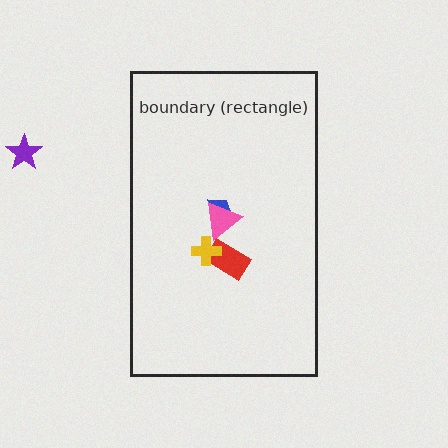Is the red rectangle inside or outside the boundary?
Inside.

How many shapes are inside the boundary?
4 inside, 1 outside.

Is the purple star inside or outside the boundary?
Outside.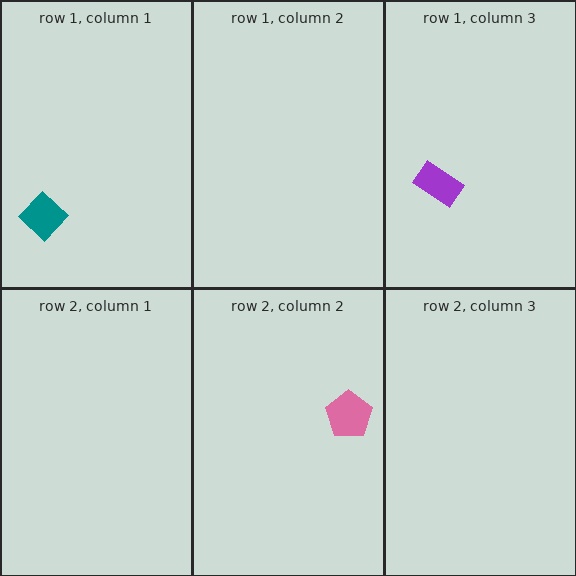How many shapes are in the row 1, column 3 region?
1.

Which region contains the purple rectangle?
The row 1, column 3 region.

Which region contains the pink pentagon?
The row 2, column 2 region.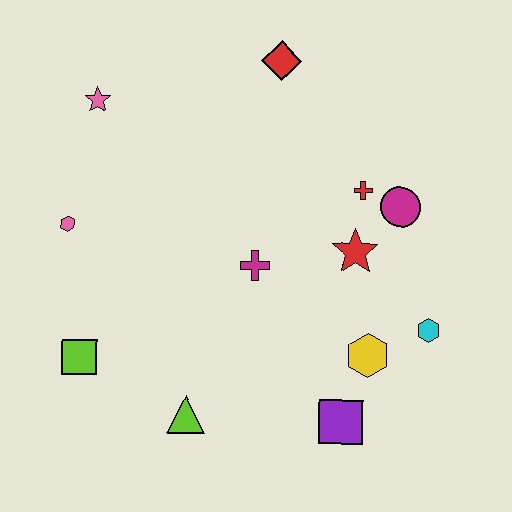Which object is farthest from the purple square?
The pink star is farthest from the purple square.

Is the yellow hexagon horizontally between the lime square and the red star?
No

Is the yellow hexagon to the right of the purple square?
Yes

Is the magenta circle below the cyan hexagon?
No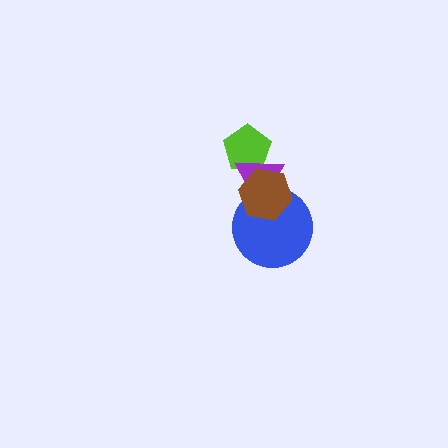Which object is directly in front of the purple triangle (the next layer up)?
The blue circle is directly in front of the purple triangle.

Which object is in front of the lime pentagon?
The purple triangle is in front of the lime pentagon.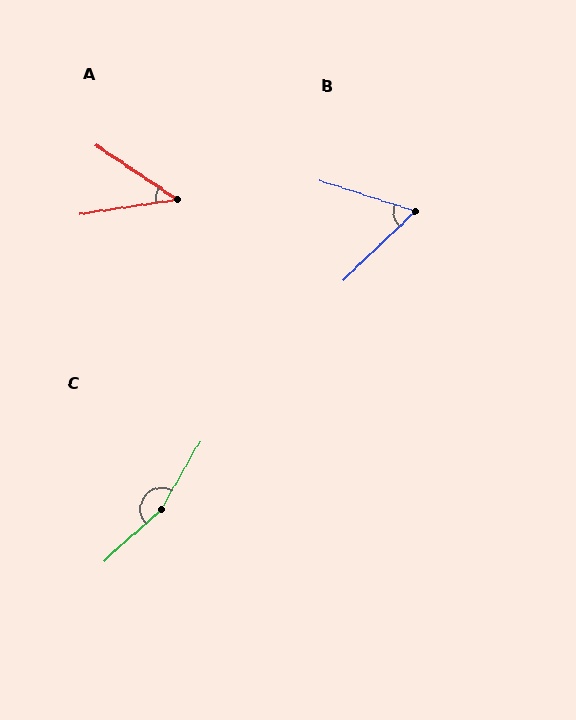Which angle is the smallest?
A, at approximately 42 degrees.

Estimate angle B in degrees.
Approximately 61 degrees.